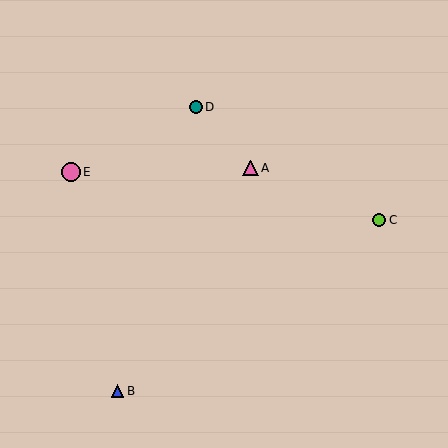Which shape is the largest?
The pink circle (labeled E) is the largest.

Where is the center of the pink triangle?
The center of the pink triangle is at (251, 168).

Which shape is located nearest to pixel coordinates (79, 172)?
The pink circle (labeled E) at (71, 172) is nearest to that location.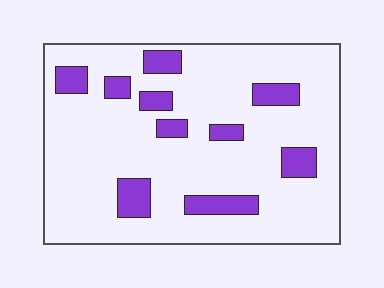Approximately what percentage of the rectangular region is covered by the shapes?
Approximately 15%.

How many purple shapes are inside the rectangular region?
10.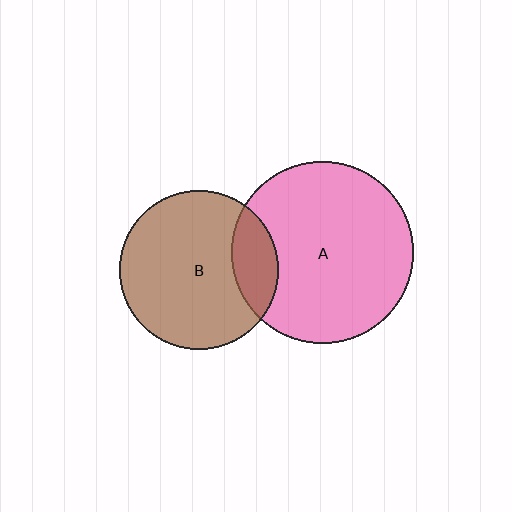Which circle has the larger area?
Circle A (pink).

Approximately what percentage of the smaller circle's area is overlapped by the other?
Approximately 20%.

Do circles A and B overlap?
Yes.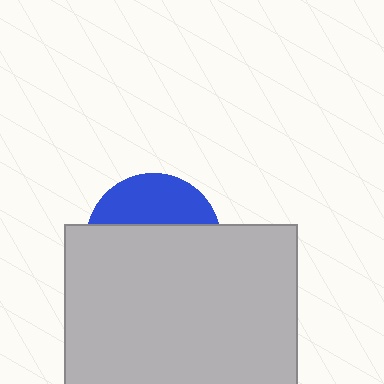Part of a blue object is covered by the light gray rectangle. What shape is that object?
It is a circle.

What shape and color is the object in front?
The object in front is a light gray rectangle.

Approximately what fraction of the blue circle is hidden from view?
Roughly 66% of the blue circle is hidden behind the light gray rectangle.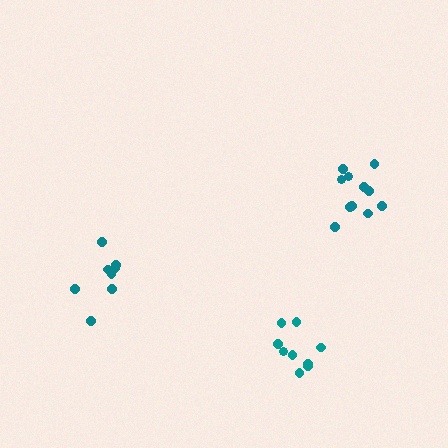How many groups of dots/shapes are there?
There are 3 groups.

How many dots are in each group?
Group 1: 12 dots, Group 2: 8 dots, Group 3: 9 dots (29 total).